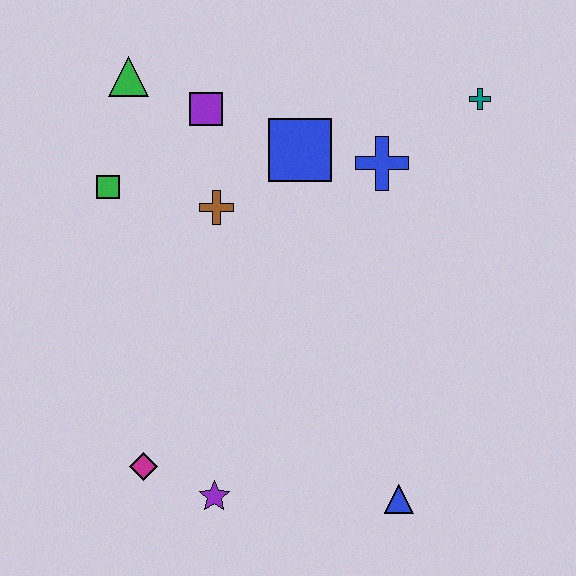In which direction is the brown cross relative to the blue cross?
The brown cross is to the left of the blue cross.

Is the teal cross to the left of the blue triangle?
No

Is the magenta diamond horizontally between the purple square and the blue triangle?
No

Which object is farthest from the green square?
The blue triangle is farthest from the green square.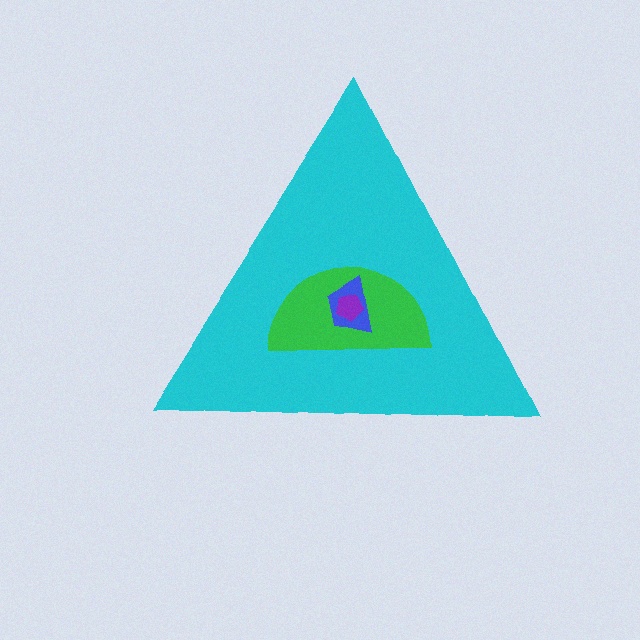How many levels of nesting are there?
4.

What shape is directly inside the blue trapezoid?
The purple pentagon.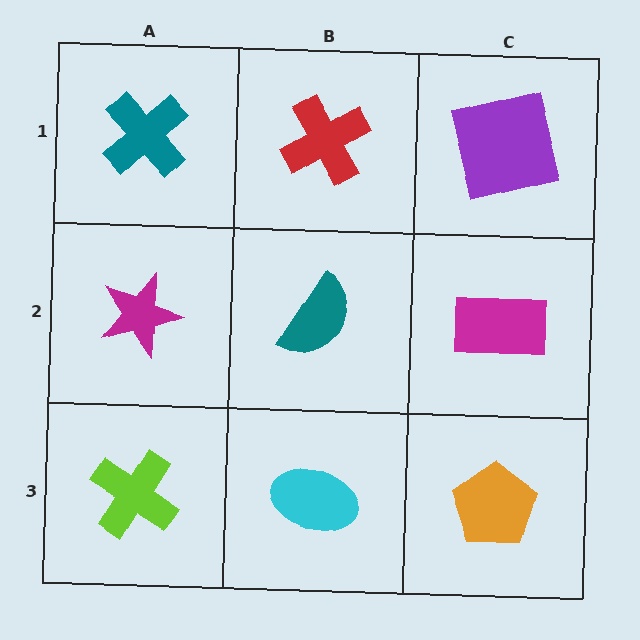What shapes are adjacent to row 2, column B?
A red cross (row 1, column B), a cyan ellipse (row 3, column B), a magenta star (row 2, column A), a magenta rectangle (row 2, column C).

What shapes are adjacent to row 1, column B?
A teal semicircle (row 2, column B), a teal cross (row 1, column A), a purple square (row 1, column C).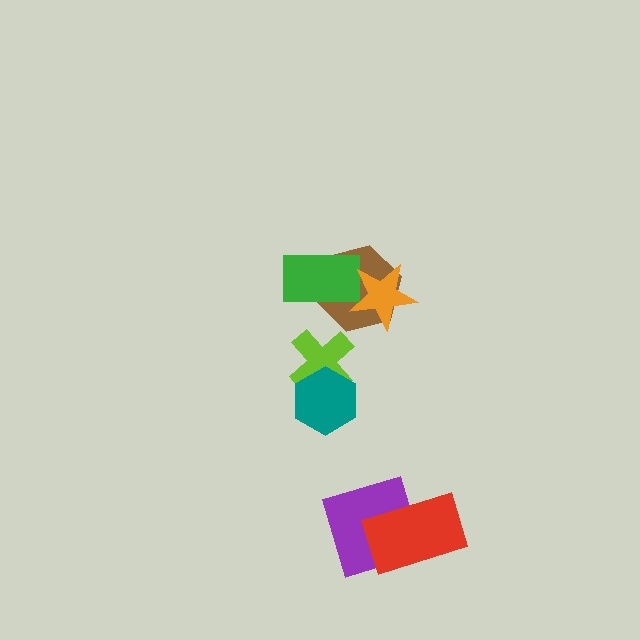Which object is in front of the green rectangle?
The orange star is in front of the green rectangle.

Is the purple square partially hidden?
Yes, it is partially covered by another shape.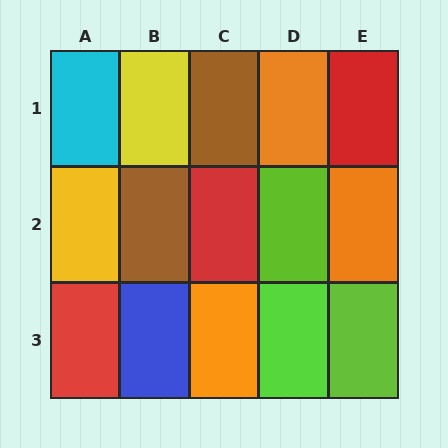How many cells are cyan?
1 cell is cyan.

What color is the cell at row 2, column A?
Yellow.